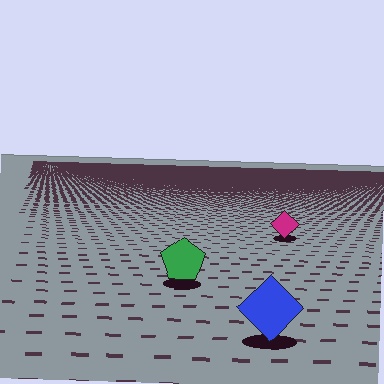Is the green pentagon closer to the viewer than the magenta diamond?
Yes. The green pentagon is closer — you can tell from the texture gradient: the ground texture is coarser near it.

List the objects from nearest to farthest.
From nearest to farthest: the blue diamond, the green pentagon, the magenta diamond.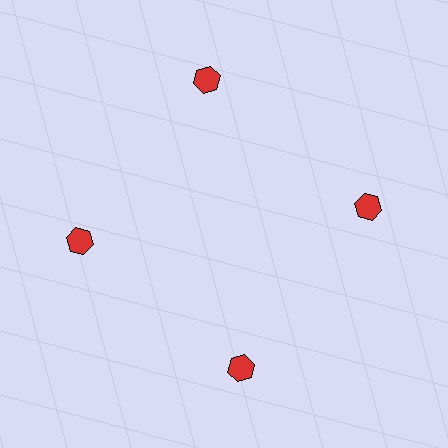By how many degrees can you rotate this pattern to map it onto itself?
The pattern maps onto itself every 90 degrees of rotation.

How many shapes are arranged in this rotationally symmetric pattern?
There are 4 shapes, arranged in 4 groups of 1.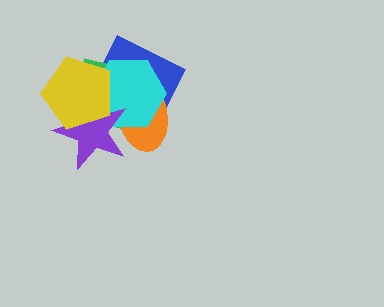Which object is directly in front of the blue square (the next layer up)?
The green square is directly in front of the blue square.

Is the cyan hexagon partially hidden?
Yes, it is partially covered by another shape.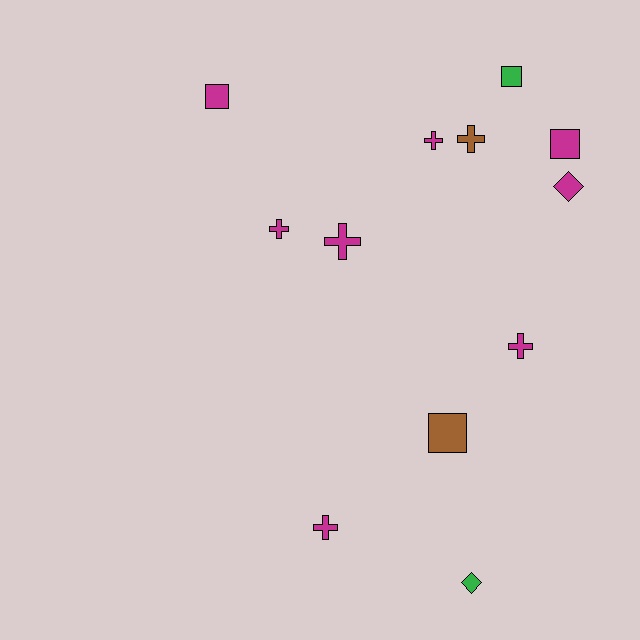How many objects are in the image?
There are 12 objects.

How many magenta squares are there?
There are 2 magenta squares.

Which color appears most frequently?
Magenta, with 8 objects.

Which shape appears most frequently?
Cross, with 6 objects.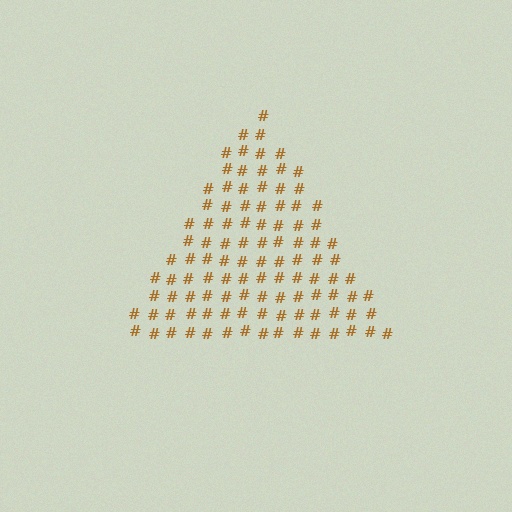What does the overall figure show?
The overall figure shows a triangle.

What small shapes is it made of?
It is made of small hash symbols.